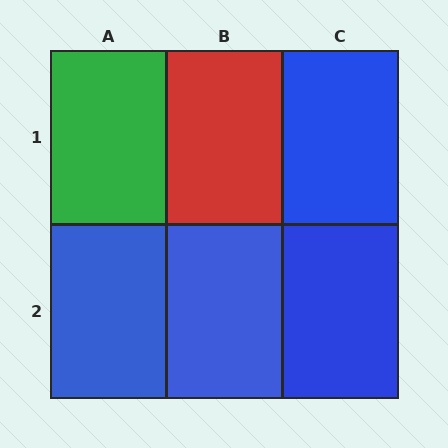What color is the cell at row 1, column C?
Blue.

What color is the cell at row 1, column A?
Green.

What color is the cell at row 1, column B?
Red.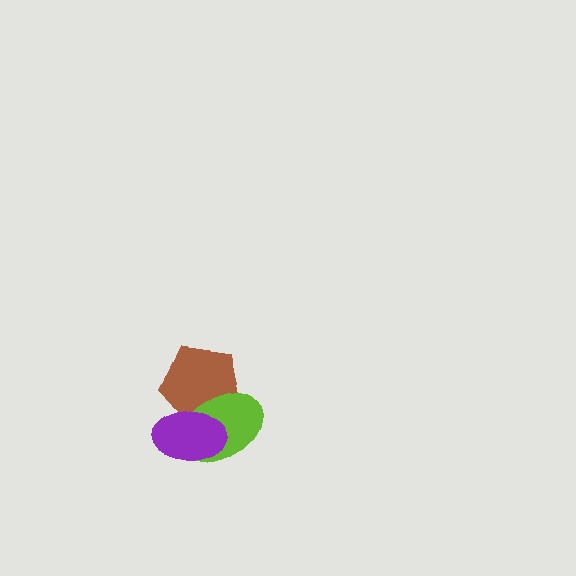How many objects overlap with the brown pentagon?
2 objects overlap with the brown pentagon.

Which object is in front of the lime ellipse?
The purple ellipse is in front of the lime ellipse.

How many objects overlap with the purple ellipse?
2 objects overlap with the purple ellipse.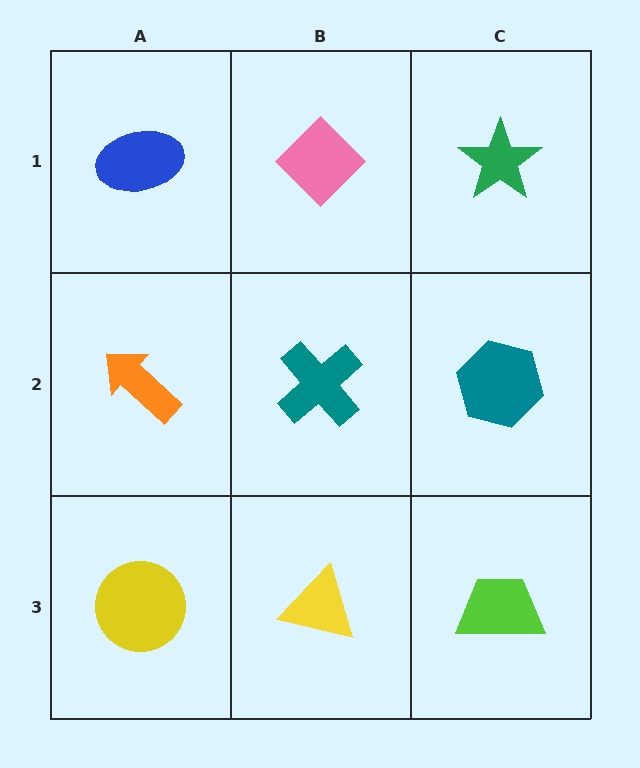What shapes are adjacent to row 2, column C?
A green star (row 1, column C), a lime trapezoid (row 3, column C), a teal cross (row 2, column B).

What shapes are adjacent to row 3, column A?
An orange arrow (row 2, column A), a yellow triangle (row 3, column B).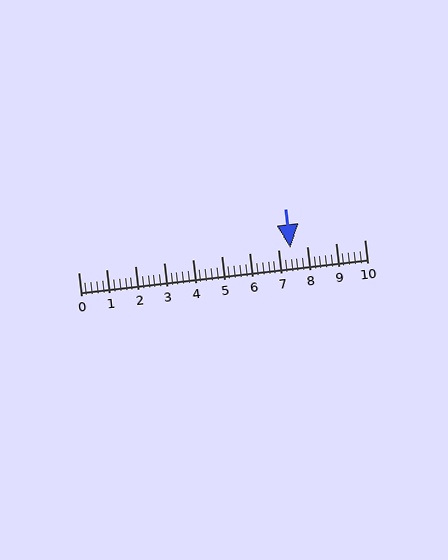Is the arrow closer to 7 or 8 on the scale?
The arrow is closer to 7.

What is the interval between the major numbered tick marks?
The major tick marks are spaced 1 units apart.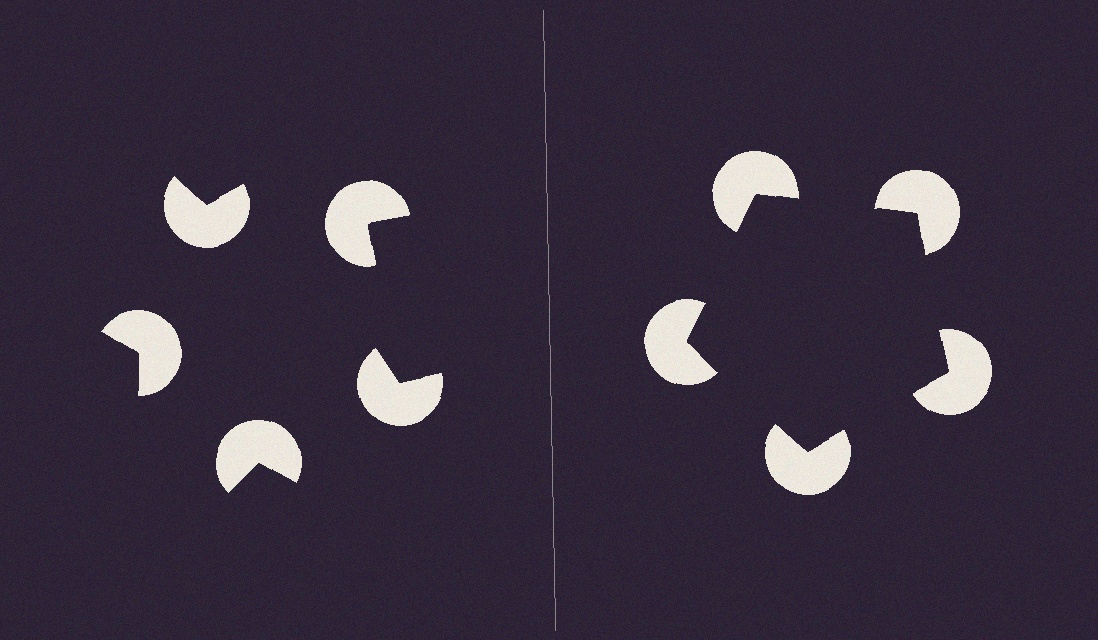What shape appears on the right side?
An illusory pentagon.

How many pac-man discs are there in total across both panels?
10 — 5 on each side.